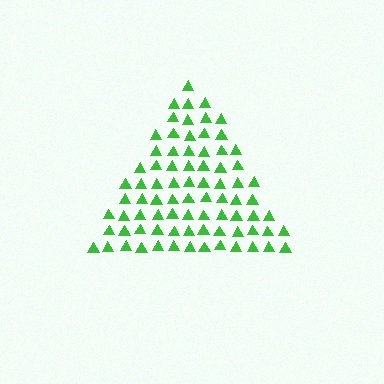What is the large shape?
The large shape is a triangle.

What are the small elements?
The small elements are triangles.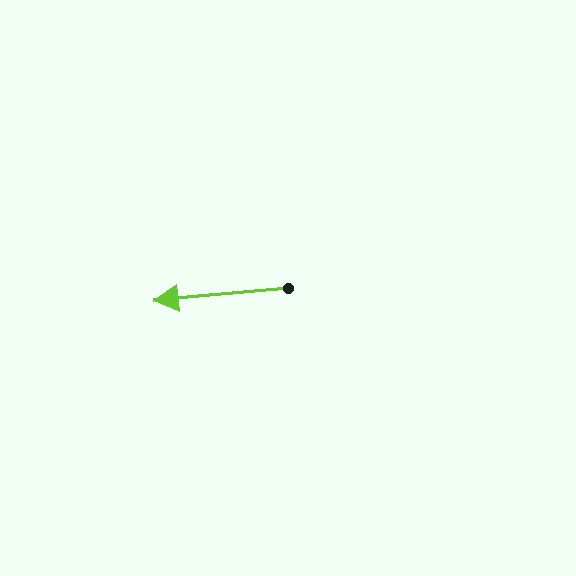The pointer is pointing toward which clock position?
Roughly 9 o'clock.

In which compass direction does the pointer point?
West.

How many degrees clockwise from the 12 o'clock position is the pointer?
Approximately 265 degrees.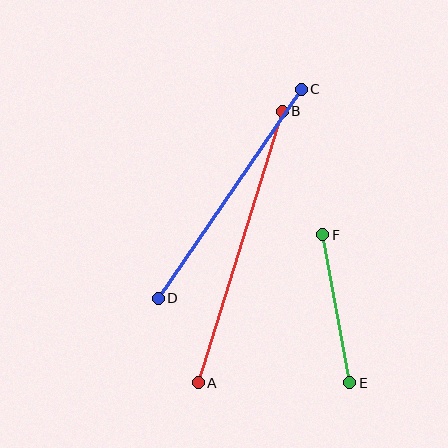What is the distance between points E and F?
The distance is approximately 151 pixels.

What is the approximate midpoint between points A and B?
The midpoint is at approximately (240, 247) pixels.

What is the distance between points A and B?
The distance is approximately 284 pixels.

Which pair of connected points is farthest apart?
Points A and B are farthest apart.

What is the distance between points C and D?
The distance is approximately 253 pixels.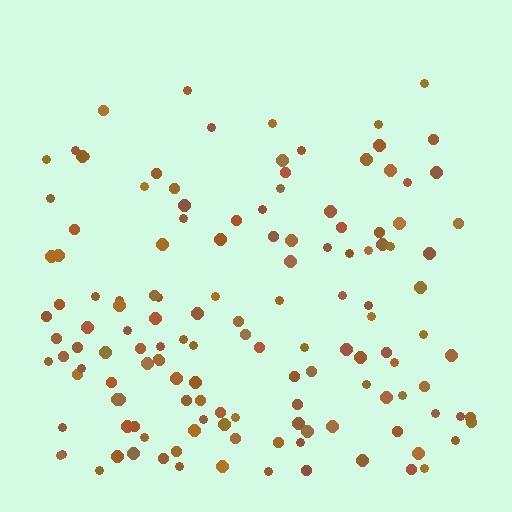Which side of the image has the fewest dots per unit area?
The top.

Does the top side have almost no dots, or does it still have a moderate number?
Still a moderate number, just noticeably fewer than the bottom.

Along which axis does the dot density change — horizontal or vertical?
Vertical.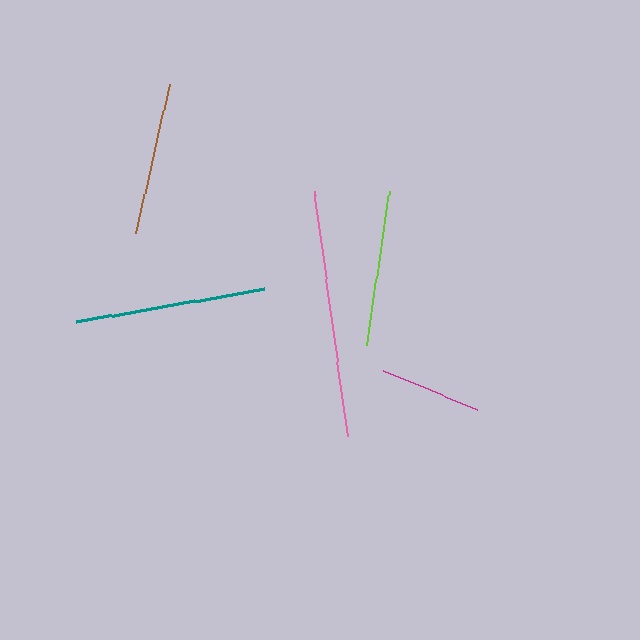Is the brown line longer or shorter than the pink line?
The pink line is longer than the brown line.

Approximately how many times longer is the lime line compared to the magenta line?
The lime line is approximately 1.5 times the length of the magenta line.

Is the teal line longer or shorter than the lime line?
The teal line is longer than the lime line.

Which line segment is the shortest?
The magenta line is the shortest at approximately 101 pixels.